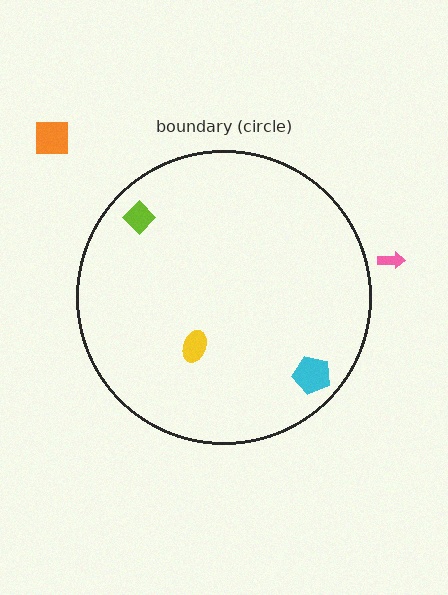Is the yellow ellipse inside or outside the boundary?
Inside.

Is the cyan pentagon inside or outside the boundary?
Inside.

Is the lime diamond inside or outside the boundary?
Inside.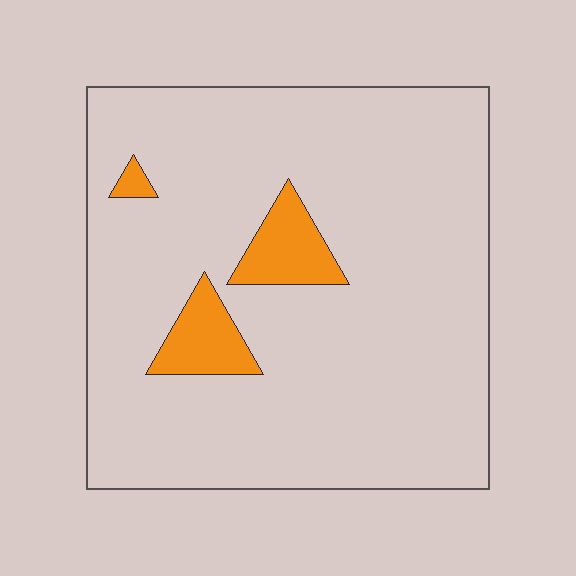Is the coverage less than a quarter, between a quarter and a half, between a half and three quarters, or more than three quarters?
Less than a quarter.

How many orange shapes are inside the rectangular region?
3.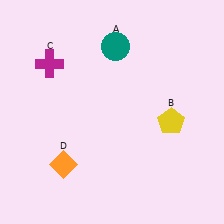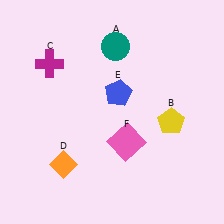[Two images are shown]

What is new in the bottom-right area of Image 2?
A pink square (F) was added in the bottom-right area of Image 2.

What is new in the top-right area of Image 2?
A blue pentagon (E) was added in the top-right area of Image 2.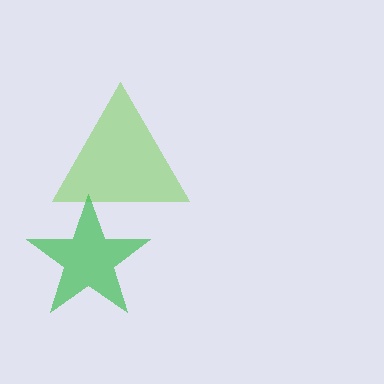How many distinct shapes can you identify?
There are 2 distinct shapes: a lime triangle, a green star.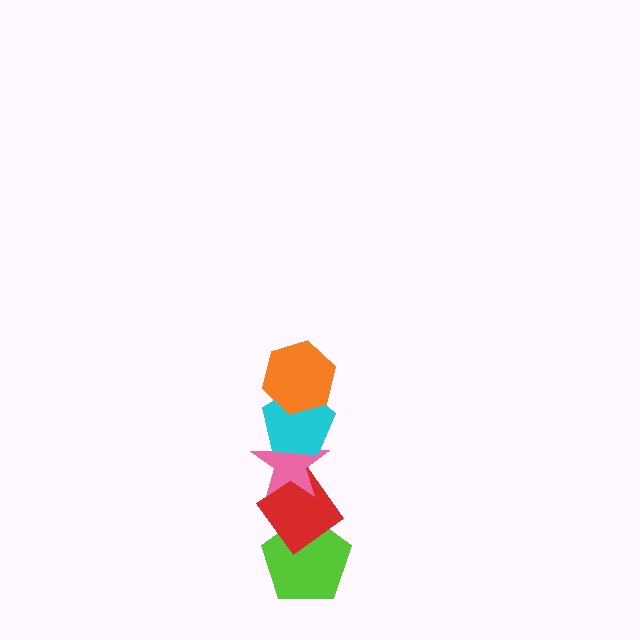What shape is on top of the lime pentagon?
The red diamond is on top of the lime pentagon.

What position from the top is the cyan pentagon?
The cyan pentagon is 2nd from the top.